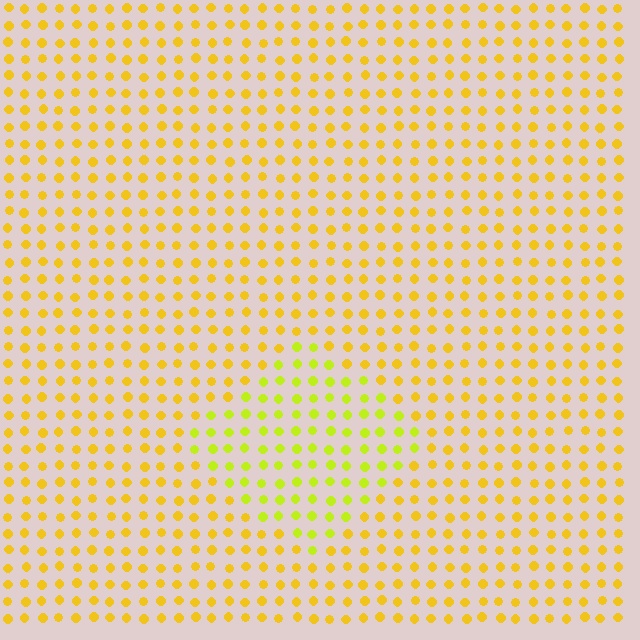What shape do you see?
I see a diamond.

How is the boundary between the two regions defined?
The boundary is defined purely by a slight shift in hue (about 27 degrees). Spacing, size, and orientation are identical on both sides.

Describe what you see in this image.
The image is filled with small yellow elements in a uniform arrangement. A diamond-shaped region is visible where the elements are tinted to a slightly different hue, forming a subtle color boundary.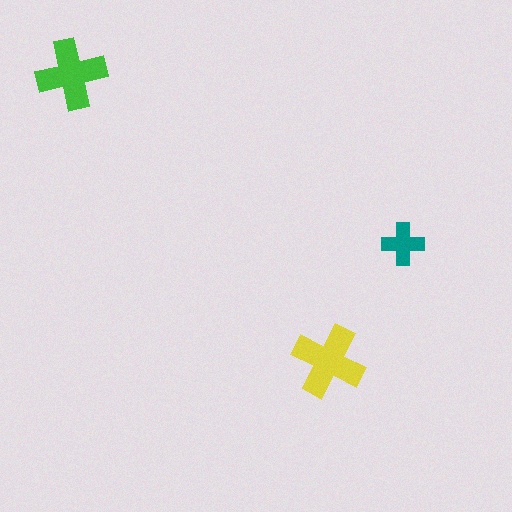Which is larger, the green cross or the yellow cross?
The yellow one.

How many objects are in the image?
There are 3 objects in the image.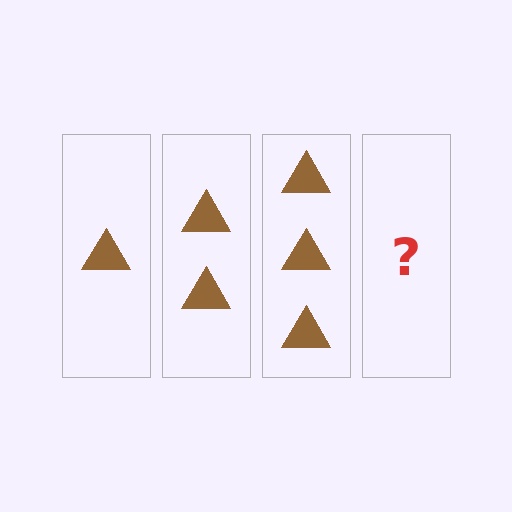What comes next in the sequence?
The next element should be 4 triangles.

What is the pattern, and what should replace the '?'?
The pattern is that each step adds one more triangle. The '?' should be 4 triangles.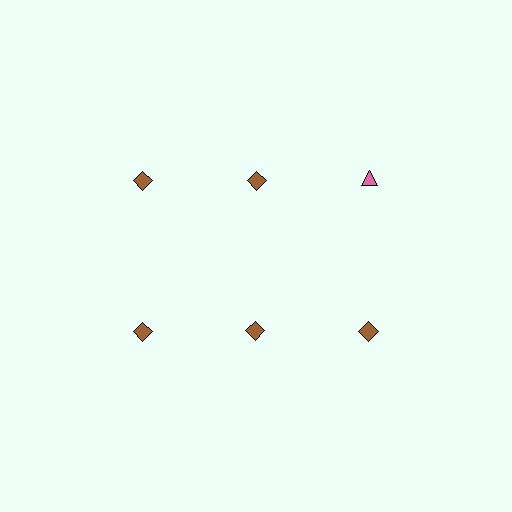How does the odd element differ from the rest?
It differs in both color (pink instead of brown) and shape (triangle instead of diamond).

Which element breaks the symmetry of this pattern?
The pink triangle in the top row, center column breaks the symmetry. All other shapes are brown diamonds.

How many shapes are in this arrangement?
There are 6 shapes arranged in a grid pattern.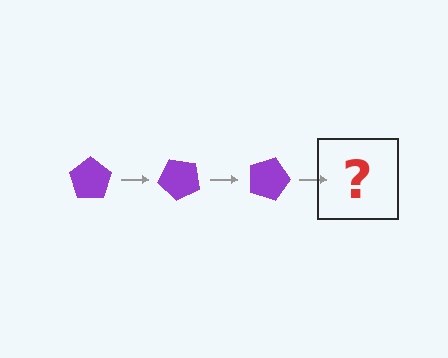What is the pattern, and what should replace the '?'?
The pattern is that the pentagon rotates 45 degrees each step. The '?' should be a purple pentagon rotated 135 degrees.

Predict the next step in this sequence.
The next step is a purple pentagon rotated 135 degrees.